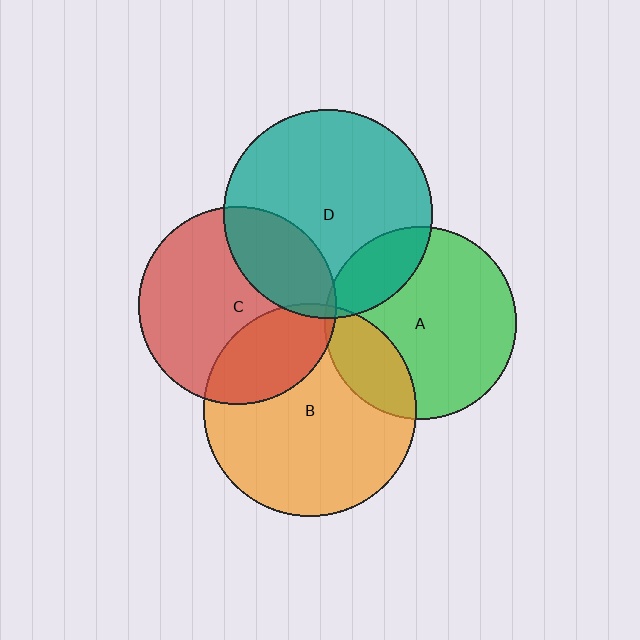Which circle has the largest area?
Circle B (orange).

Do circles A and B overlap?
Yes.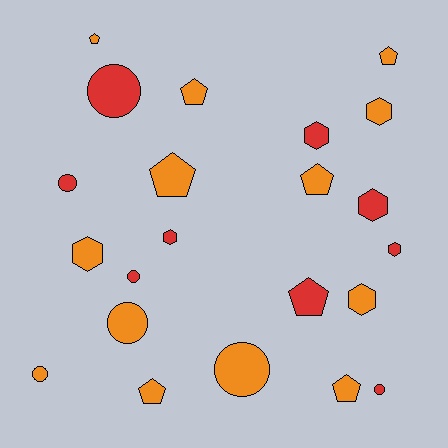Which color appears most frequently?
Orange, with 13 objects.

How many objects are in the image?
There are 22 objects.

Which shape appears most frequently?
Pentagon, with 8 objects.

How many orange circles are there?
There are 3 orange circles.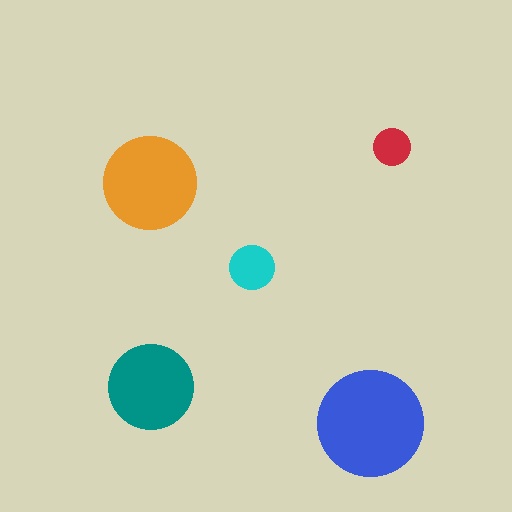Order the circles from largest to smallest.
the blue one, the orange one, the teal one, the cyan one, the red one.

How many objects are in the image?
There are 5 objects in the image.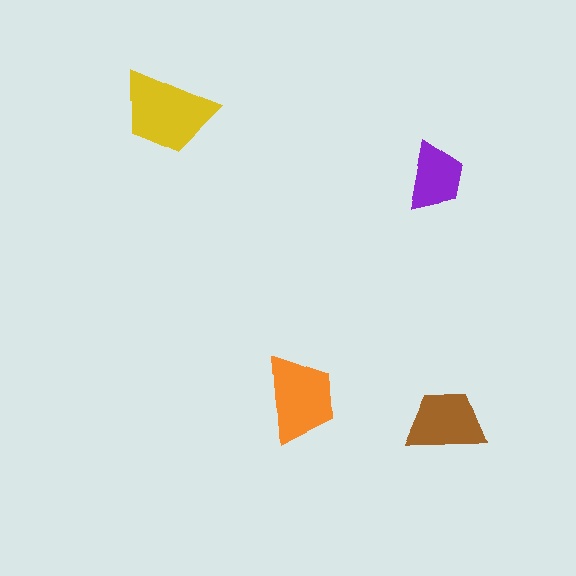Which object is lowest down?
The brown trapezoid is bottommost.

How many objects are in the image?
There are 4 objects in the image.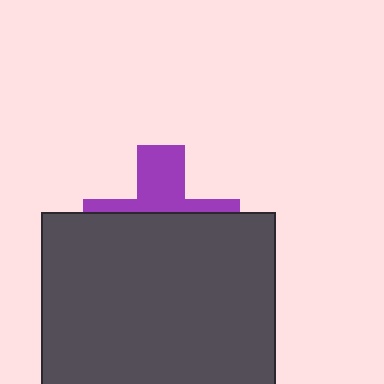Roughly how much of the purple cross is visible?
A small part of it is visible (roughly 35%).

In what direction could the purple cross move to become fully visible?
The purple cross could move up. That would shift it out from behind the dark gray rectangle entirely.